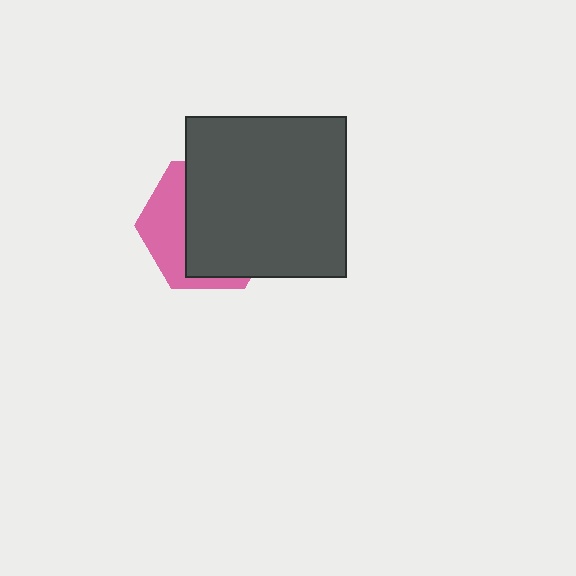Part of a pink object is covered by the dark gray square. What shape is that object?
It is a hexagon.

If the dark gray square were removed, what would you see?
You would see the complete pink hexagon.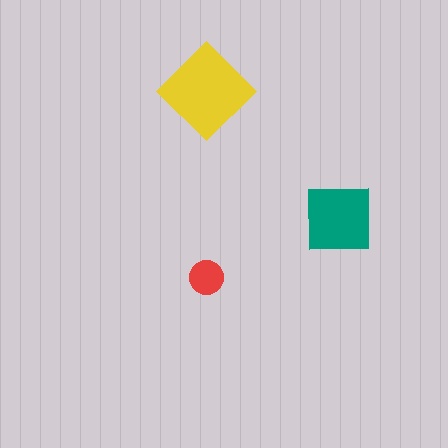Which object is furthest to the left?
The red circle is leftmost.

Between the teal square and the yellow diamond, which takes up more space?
The yellow diamond.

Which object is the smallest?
The red circle.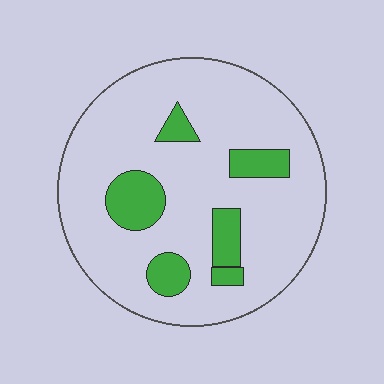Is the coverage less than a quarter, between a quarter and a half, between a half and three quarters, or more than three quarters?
Less than a quarter.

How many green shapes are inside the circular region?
6.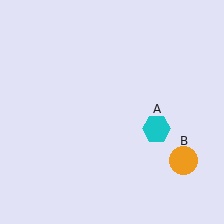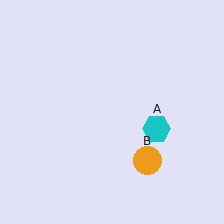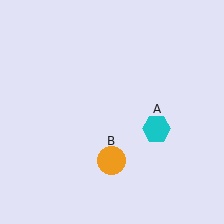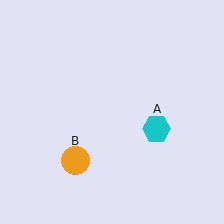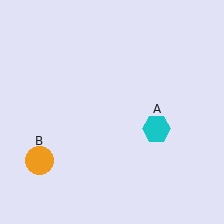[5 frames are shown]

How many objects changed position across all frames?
1 object changed position: orange circle (object B).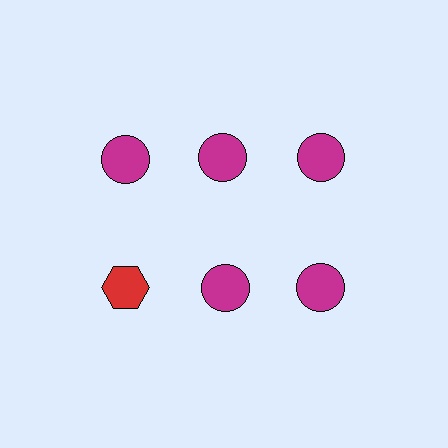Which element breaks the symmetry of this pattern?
The red hexagon in the second row, leftmost column breaks the symmetry. All other shapes are magenta circles.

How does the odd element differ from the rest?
It differs in both color (red instead of magenta) and shape (hexagon instead of circle).